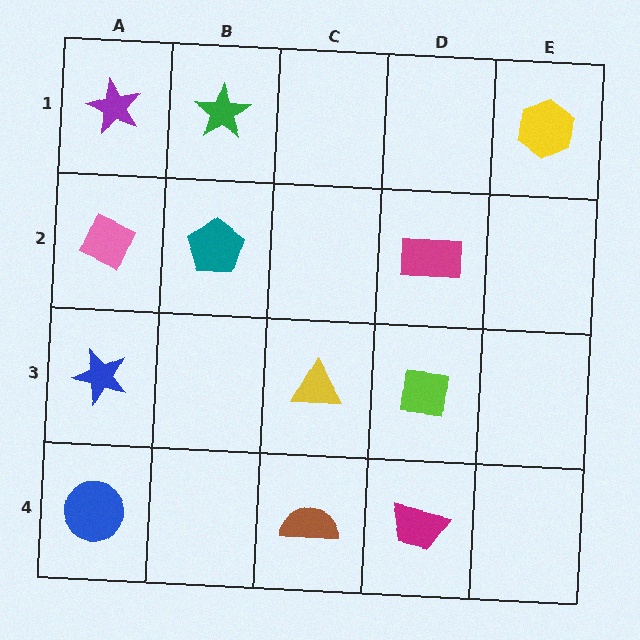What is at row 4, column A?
A blue circle.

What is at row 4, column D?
A magenta trapezoid.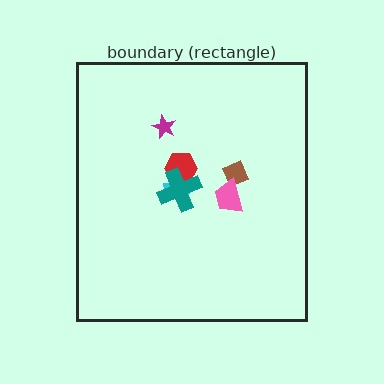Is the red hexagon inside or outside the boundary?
Inside.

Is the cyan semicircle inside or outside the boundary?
Inside.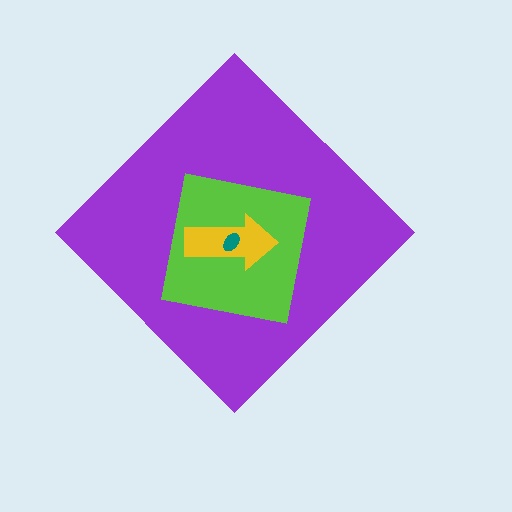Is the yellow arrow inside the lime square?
Yes.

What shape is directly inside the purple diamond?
The lime square.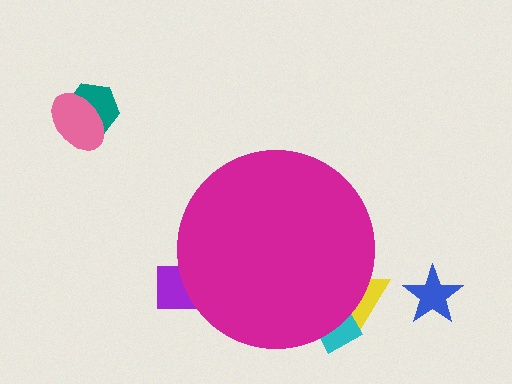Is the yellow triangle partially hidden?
Yes, the yellow triangle is partially hidden behind the magenta circle.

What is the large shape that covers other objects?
A magenta circle.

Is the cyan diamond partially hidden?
Yes, the cyan diamond is partially hidden behind the magenta circle.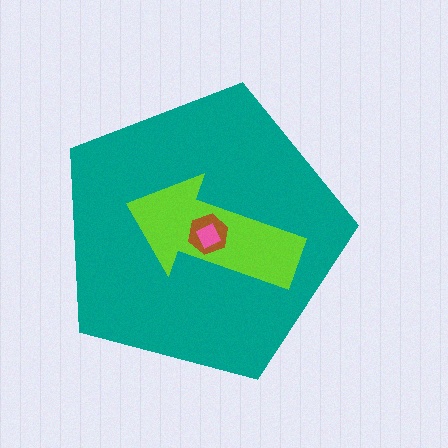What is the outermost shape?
The teal pentagon.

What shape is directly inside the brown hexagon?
The pink diamond.